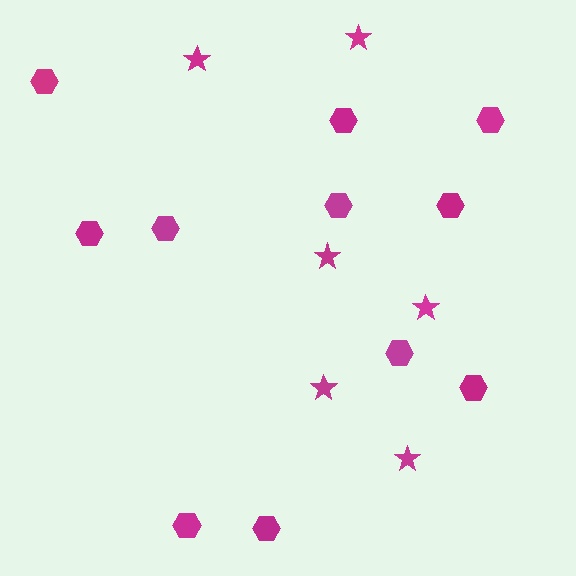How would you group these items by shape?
There are 2 groups: one group of hexagons (11) and one group of stars (6).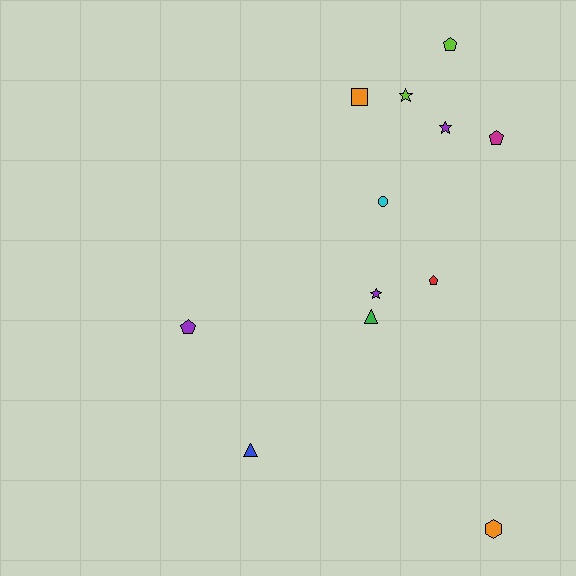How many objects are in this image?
There are 12 objects.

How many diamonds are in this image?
There are no diamonds.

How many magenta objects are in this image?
There is 1 magenta object.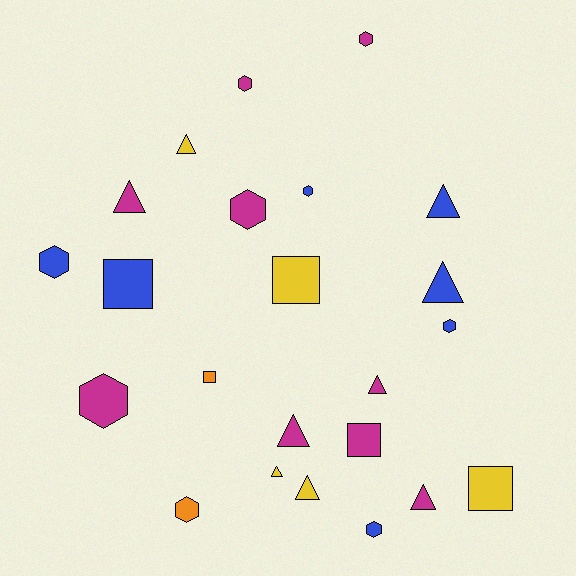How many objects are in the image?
There are 23 objects.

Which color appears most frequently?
Magenta, with 9 objects.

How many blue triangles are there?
There are 2 blue triangles.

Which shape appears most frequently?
Triangle, with 9 objects.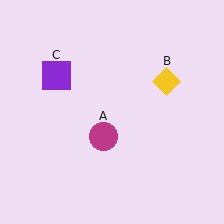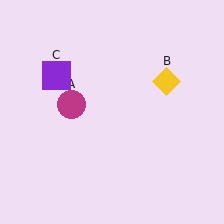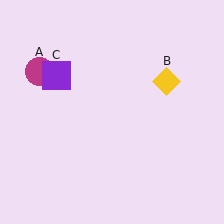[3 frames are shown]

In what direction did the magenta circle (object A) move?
The magenta circle (object A) moved up and to the left.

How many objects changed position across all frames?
1 object changed position: magenta circle (object A).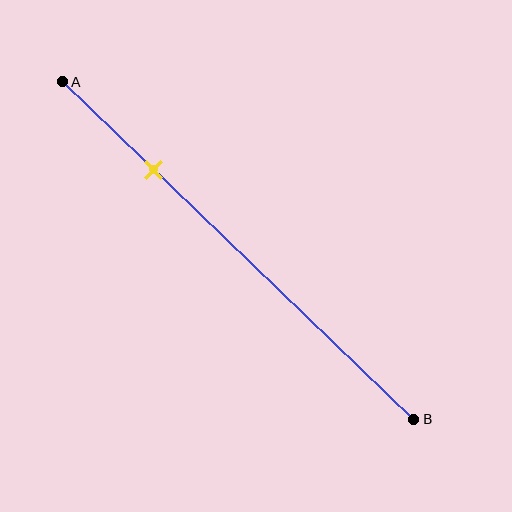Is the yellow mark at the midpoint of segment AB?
No, the mark is at about 25% from A, not at the 50% midpoint.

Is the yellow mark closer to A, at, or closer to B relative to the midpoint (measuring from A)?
The yellow mark is closer to point A than the midpoint of segment AB.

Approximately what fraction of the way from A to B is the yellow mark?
The yellow mark is approximately 25% of the way from A to B.